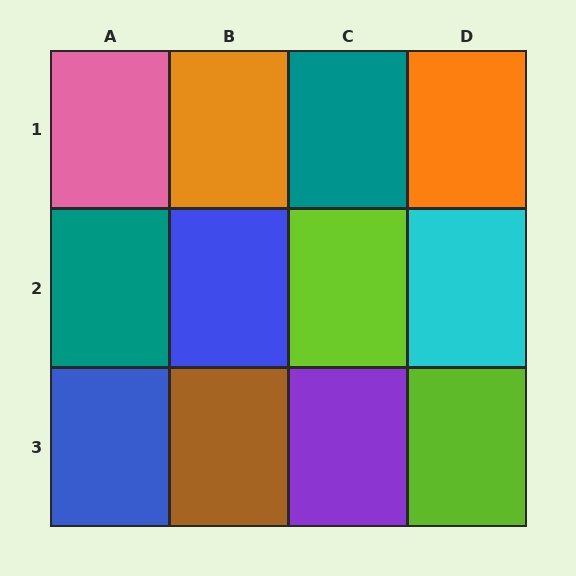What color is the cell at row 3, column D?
Lime.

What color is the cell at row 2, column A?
Teal.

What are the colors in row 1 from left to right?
Pink, orange, teal, orange.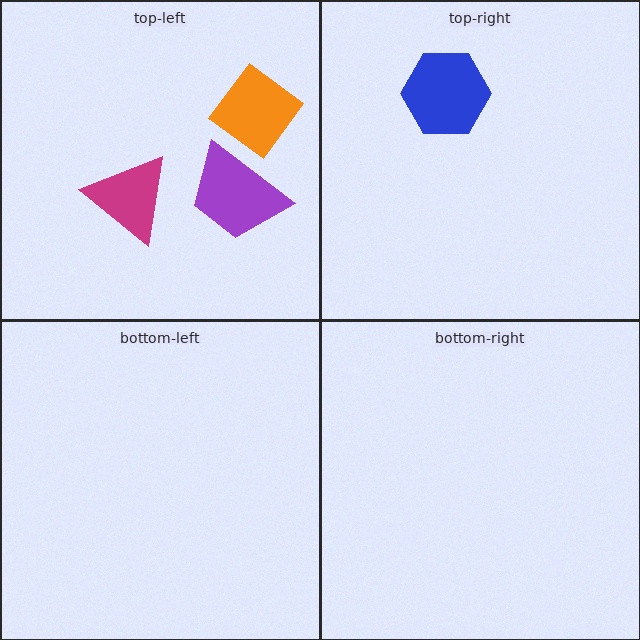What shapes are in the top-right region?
The blue hexagon.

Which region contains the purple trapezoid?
The top-left region.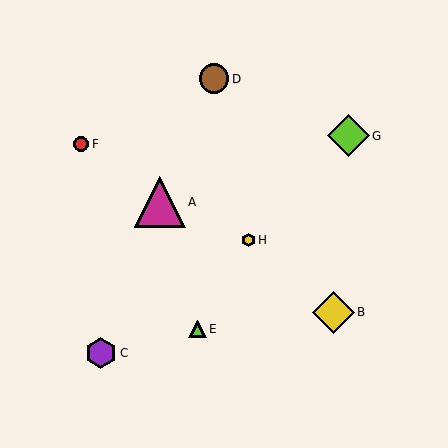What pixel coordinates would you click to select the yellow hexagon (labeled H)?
Click at (249, 240) to select the yellow hexagon H.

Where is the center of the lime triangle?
The center of the lime triangle is at (198, 329).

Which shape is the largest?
The magenta triangle (labeled A) is the largest.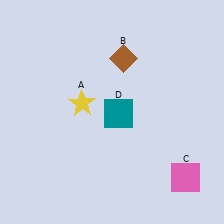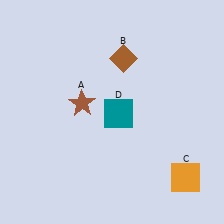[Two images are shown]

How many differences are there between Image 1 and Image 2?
There are 2 differences between the two images.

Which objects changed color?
A changed from yellow to brown. C changed from pink to orange.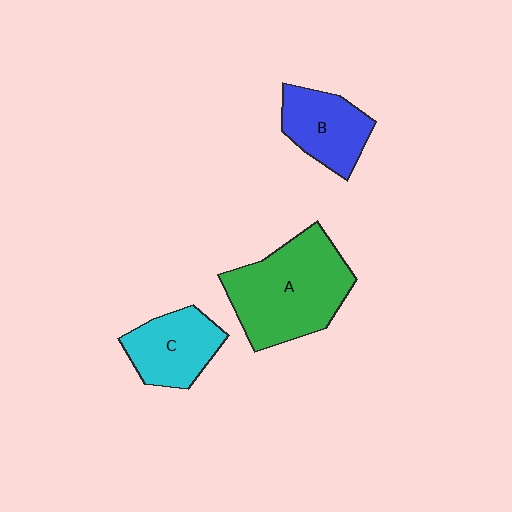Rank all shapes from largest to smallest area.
From largest to smallest: A (green), C (cyan), B (blue).